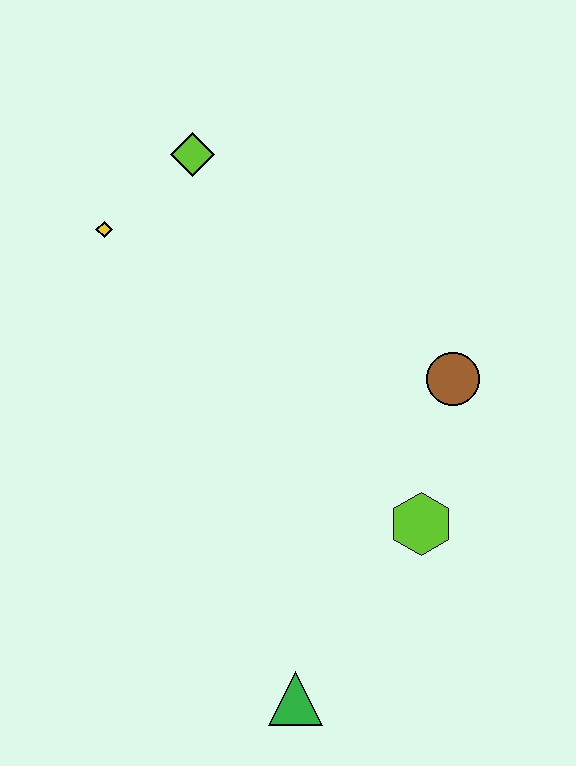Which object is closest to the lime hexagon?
The brown circle is closest to the lime hexagon.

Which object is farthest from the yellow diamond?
The green triangle is farthest from the yellow diamond.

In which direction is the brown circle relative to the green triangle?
The brown circle is above the green triangle.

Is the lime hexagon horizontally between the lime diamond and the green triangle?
No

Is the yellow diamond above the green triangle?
Yes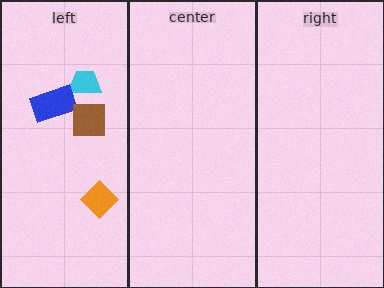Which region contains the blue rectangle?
The left region.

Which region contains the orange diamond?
The left region.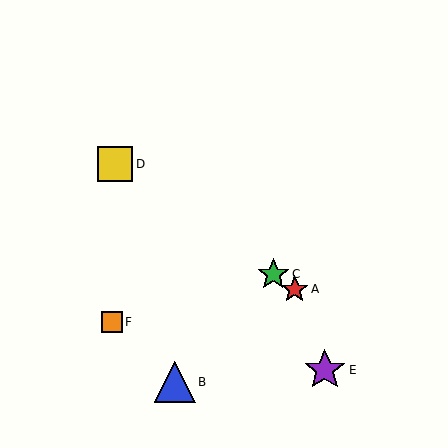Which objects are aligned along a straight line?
Objects A, C, D are aligned along a straight line.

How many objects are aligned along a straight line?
3 objects (A, C, D) are aligned along a straight line.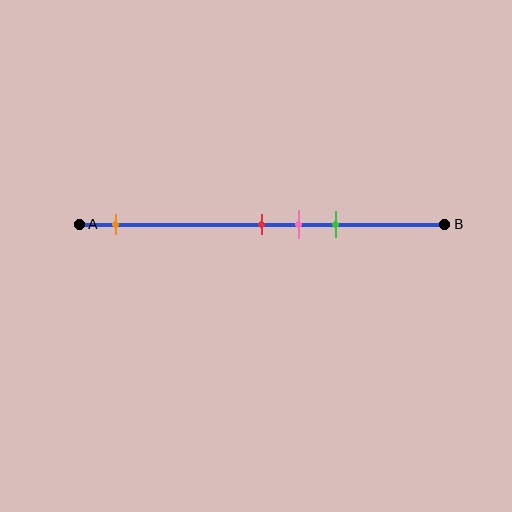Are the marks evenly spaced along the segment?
No, the marks are not evenly spaced.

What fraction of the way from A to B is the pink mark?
The pink mark is approximately 60% (0.6) of the way from A to B.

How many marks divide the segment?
There are 4 marks dividing the segment.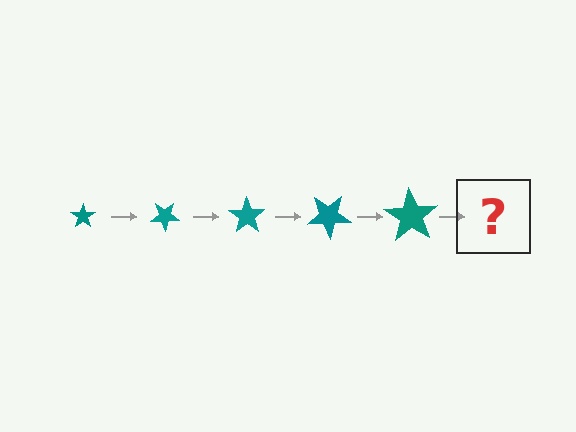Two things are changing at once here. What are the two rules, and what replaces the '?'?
The two rules are that the star grows larger each step and it rotates 35 degrees each step. The '?' should be a star, larger than the previous one and rotated 175 degrees from the start.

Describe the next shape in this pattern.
It should be a star, larger than the previous one and rotated 175 degrees from the start.